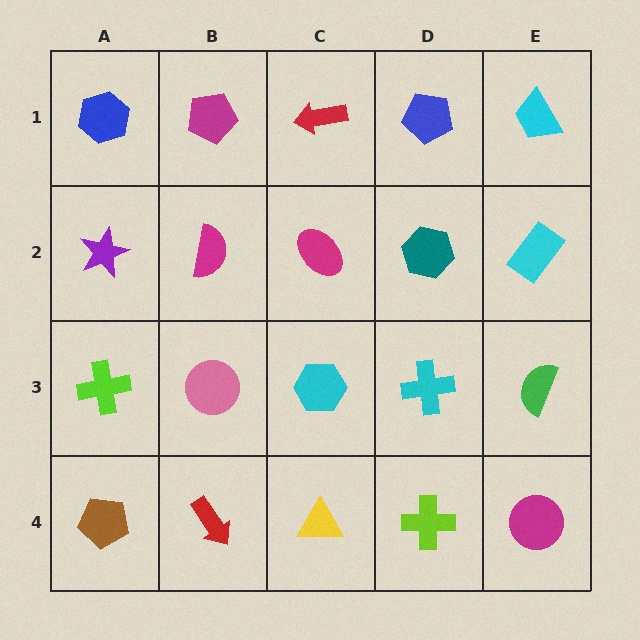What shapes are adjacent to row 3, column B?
A magenta semicircle (row 2, column B), a red arrow (row 4, column B), a lime cross (row 3, column A), a cyan hexagon (row 3, column C).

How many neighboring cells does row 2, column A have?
3.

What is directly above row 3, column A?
A purple star.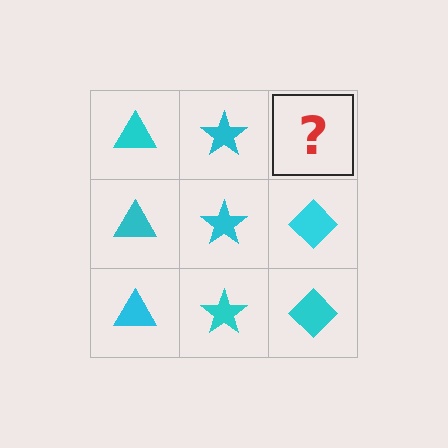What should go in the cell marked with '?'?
The missing cell should contain a cyan diamond.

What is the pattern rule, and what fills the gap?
The rule is that each column has a consistent shape. The gap should be filled with a cyan diamond.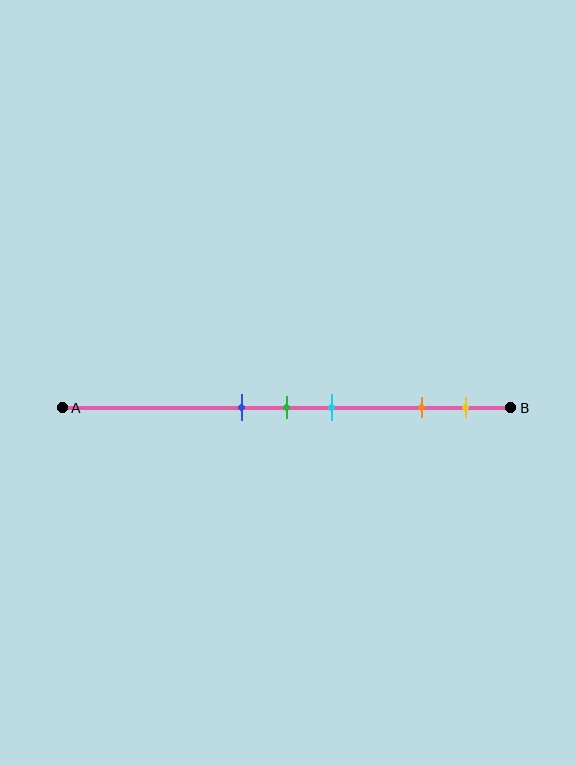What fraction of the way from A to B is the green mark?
The green mark is approximately 50% (0.5) of the way from A to B.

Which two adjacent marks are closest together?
The blue and green marks are the closest adjacent pair.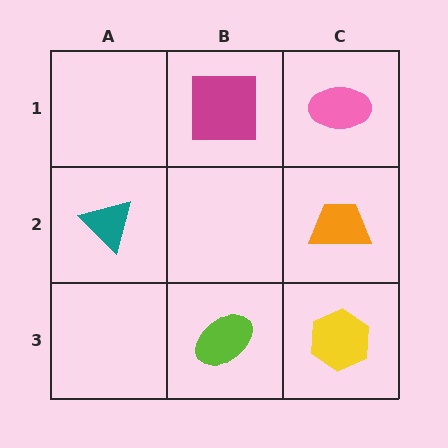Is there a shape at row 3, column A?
No, that cell is empty.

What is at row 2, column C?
An orange trapezoid.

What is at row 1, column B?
A magenta square.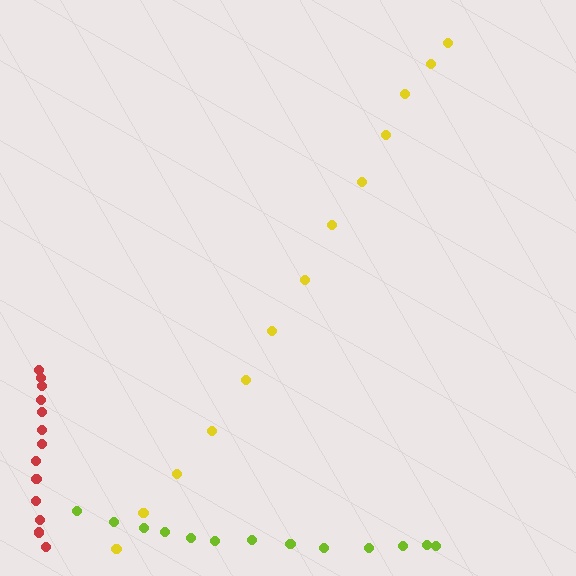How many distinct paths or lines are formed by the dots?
There are 3 distinct paths.